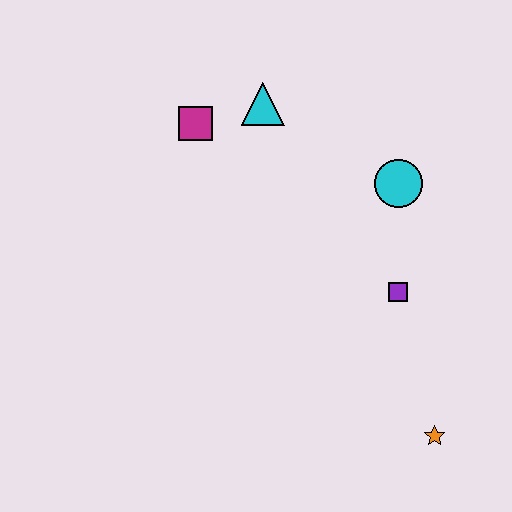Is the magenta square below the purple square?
No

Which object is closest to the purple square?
The cyan circle is closest to the purple square.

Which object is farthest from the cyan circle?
The orange star is farthest from the cyan circle.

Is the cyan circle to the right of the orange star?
No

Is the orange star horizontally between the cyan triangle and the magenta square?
No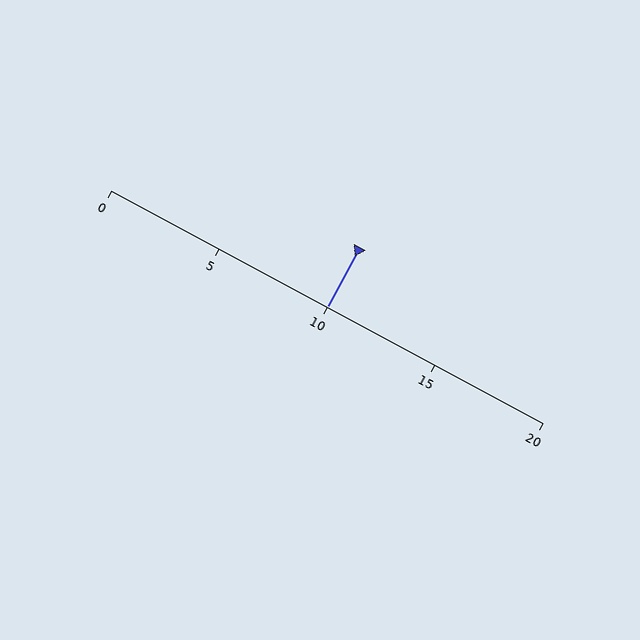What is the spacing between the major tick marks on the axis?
The major ticks are spaced 5 apart.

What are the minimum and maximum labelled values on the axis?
The axis runs from 0 to 20.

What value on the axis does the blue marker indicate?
The marker indicates approximately 10.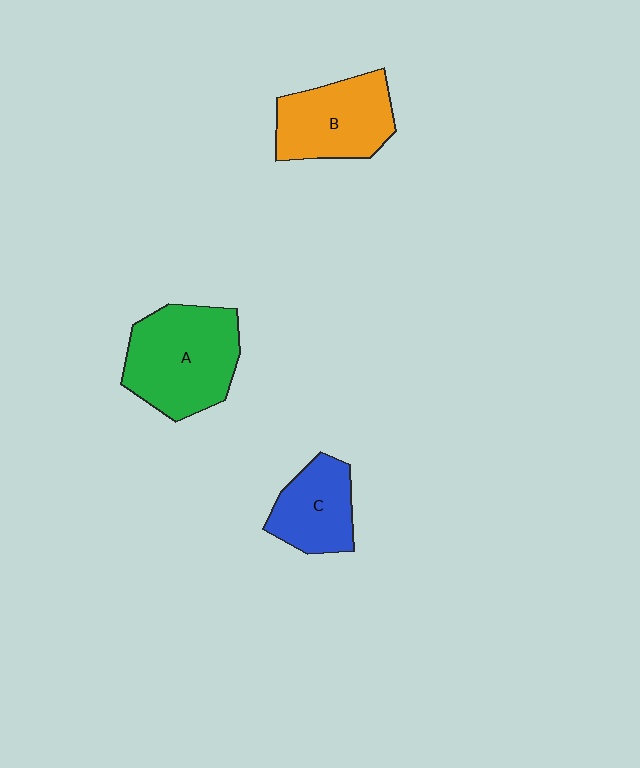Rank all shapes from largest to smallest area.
From largest to smallest: A (green), B (orange), C (blue).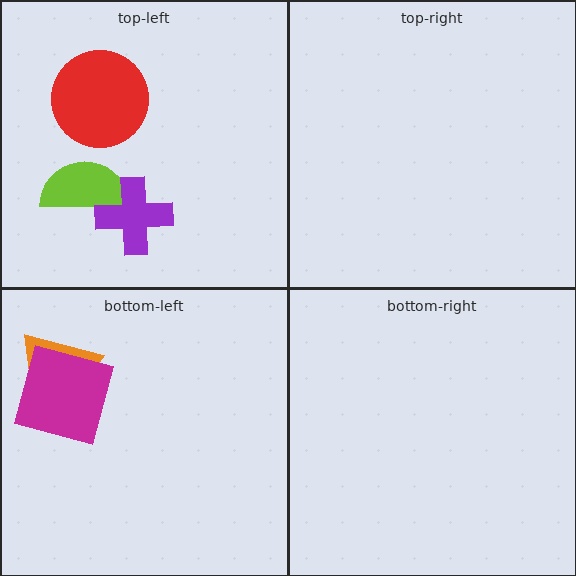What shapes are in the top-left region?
The lime semicircle, the purple cross, the red circle.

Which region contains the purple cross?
The top-left region.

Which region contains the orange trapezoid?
The bottom-left region.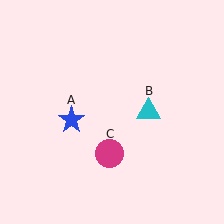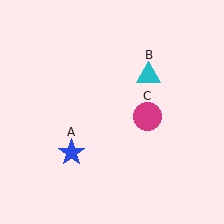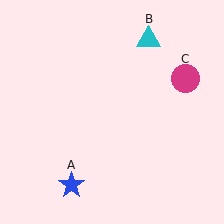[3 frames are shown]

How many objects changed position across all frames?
3 objects changed position: blue star (object A), cyan triangle (object B), magenta circle (object C).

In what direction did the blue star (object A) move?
The blue star (object A) moved down.